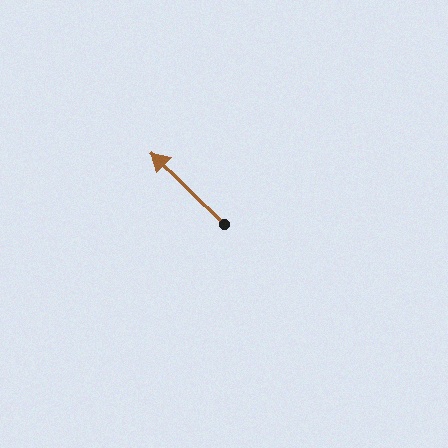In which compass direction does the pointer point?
Northwest.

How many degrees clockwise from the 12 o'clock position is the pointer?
Approximately 314 degrees.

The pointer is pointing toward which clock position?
Roughly 10 o'clock.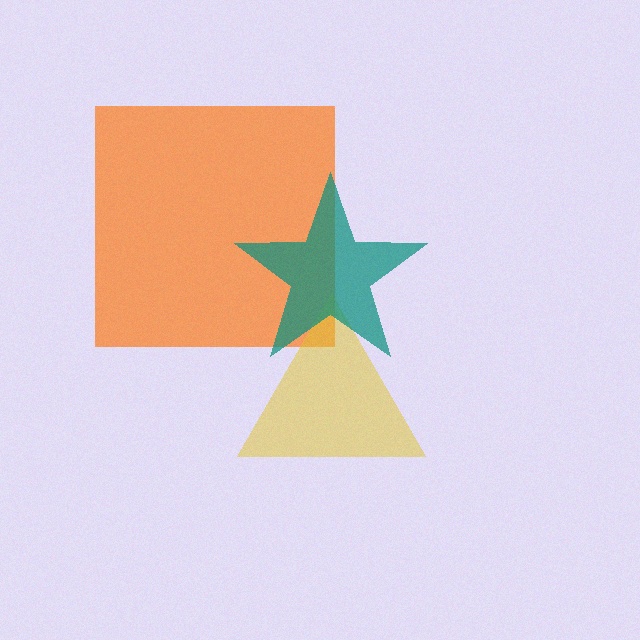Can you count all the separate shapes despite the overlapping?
Yes, there are 3 separate shapes.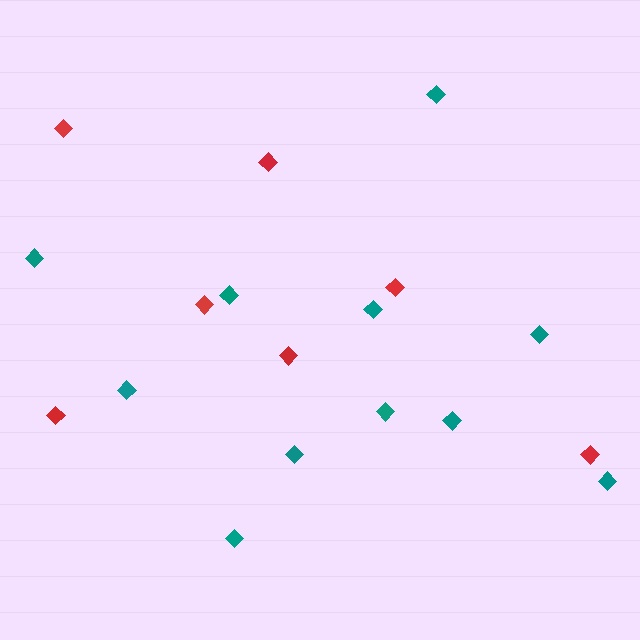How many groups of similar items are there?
There are 2 groups: one group of red diamonds (7) and one group of teal diamonds (11).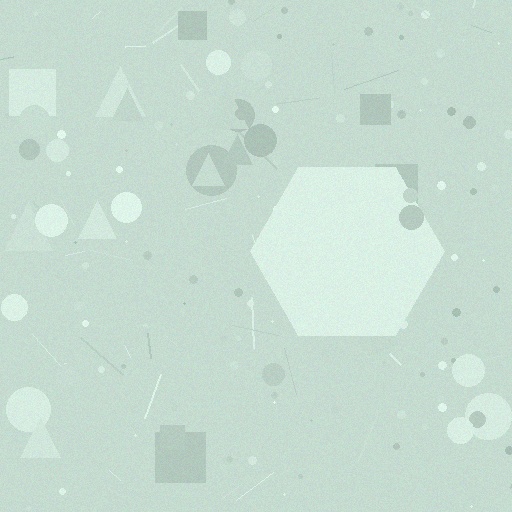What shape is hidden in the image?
A hexagon is hidden in the image.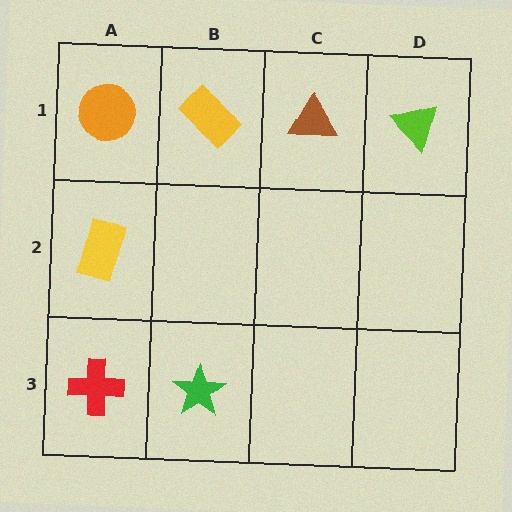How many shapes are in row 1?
4 shapes.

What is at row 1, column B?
A yellow rectangle.